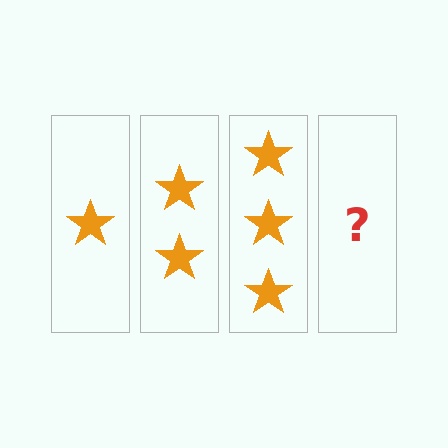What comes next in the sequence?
The next element should be 4 stars.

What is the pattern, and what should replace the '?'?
The pattern is that each step adds one more star. The '?' should be 4 stars.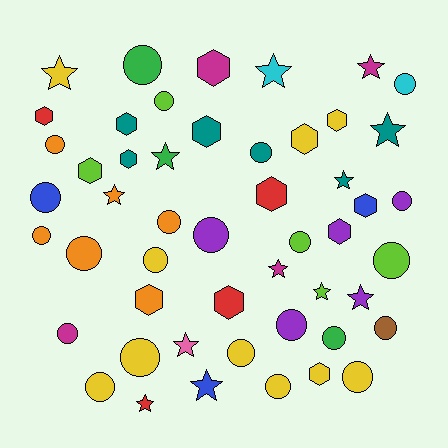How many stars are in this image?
There are 13 stars.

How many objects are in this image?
There are 50 objects.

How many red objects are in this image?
There are 4 red objects.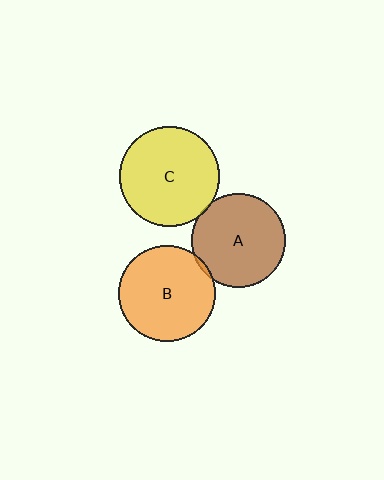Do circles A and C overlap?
Yes.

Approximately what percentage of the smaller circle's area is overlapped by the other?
Approximately 5%.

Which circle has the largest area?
Circle C (yellow).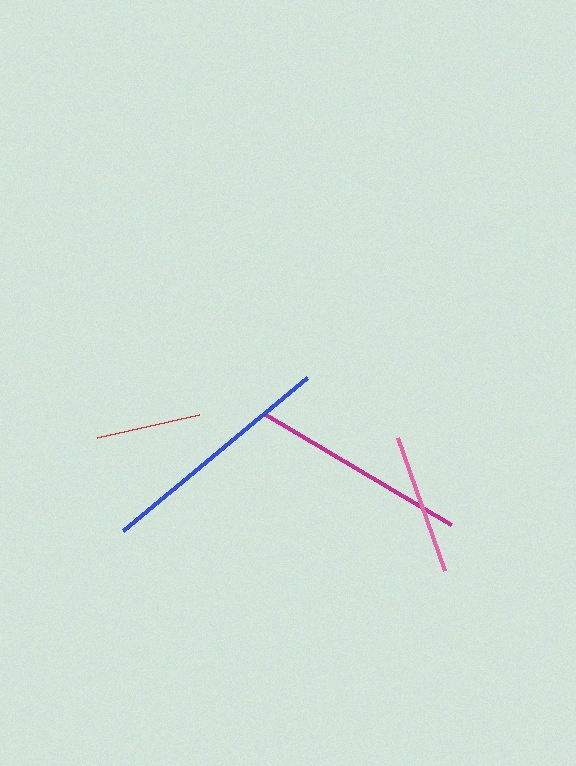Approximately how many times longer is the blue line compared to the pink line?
The blue line is approximately 1.7 times the length of the pink line.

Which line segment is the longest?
The blue line is the longest at approximately 239 pixels.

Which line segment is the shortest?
The red line is the shortest at approximately 105 pixels.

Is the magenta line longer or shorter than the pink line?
The magenta line is longer than the pink line.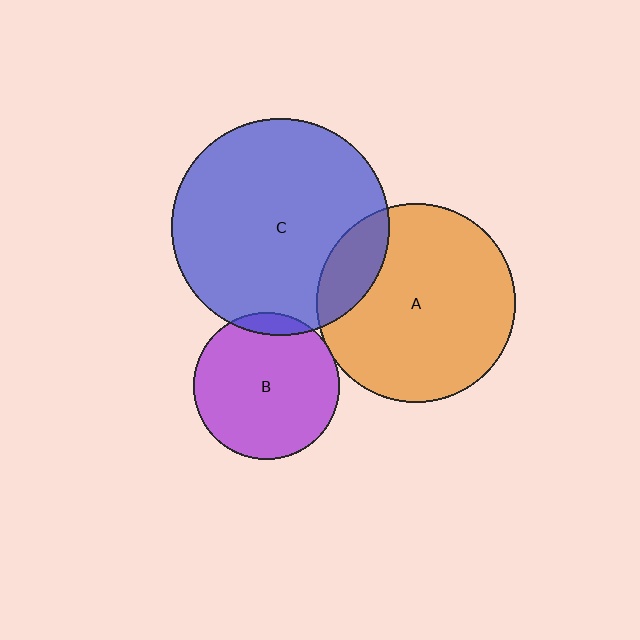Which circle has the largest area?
Circle C (blue).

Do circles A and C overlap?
Yes.